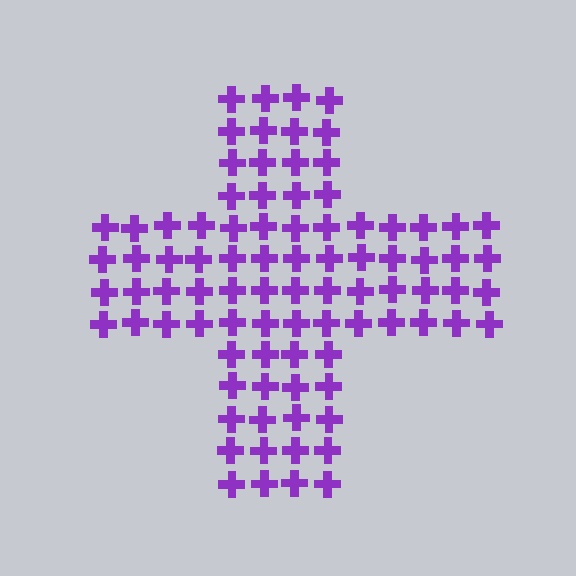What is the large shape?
The large shape is a cross.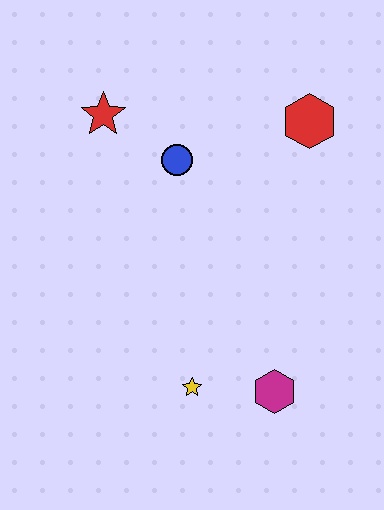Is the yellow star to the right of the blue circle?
Yes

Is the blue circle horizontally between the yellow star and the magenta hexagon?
No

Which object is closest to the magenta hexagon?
The yellow star is closest to the magenta hexagon.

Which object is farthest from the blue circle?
The magenta hexagon is farthest from the blue circle.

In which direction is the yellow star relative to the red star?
The yellow star is below the red star.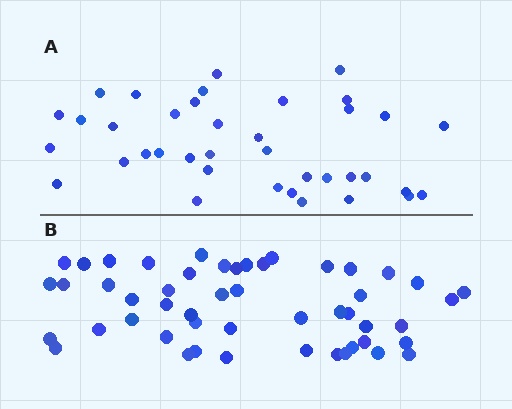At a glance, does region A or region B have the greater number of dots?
Region B (the bottom region) has more dots.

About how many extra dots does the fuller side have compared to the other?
Region B has roughly 12 or so more dots than region A.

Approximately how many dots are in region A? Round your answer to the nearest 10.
About 40 dots. (The exact count is 38, which rounds to 40.)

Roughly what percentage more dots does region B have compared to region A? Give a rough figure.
About 30% more.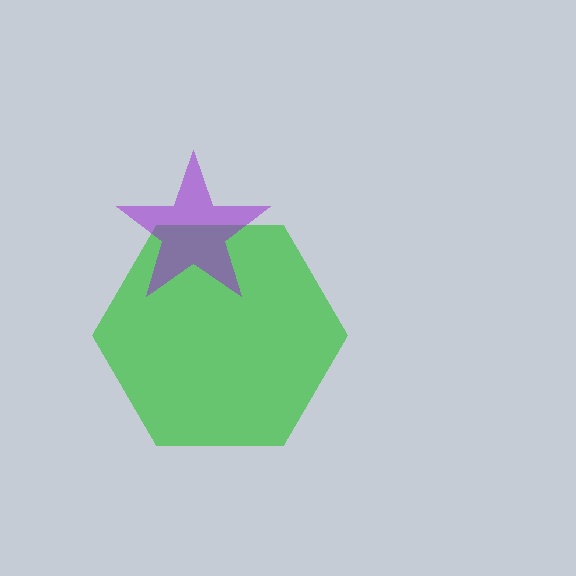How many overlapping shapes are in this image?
There are 2 overlapping shapes in the image.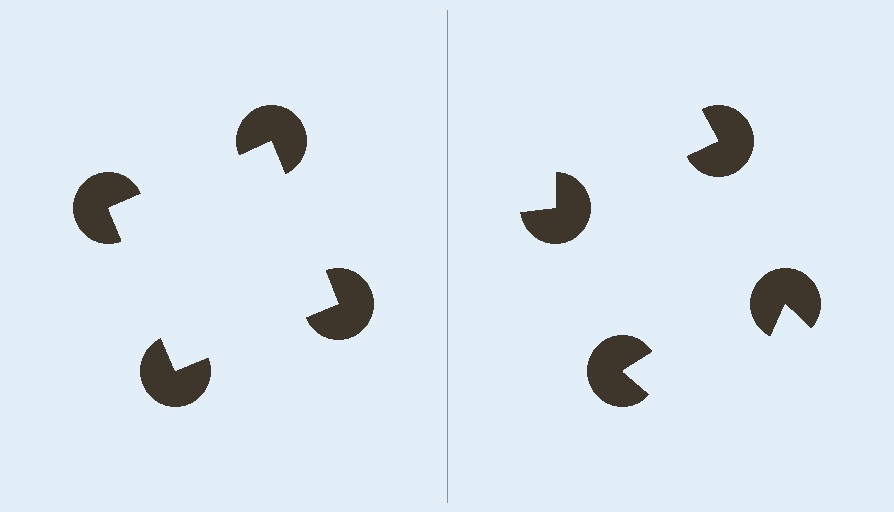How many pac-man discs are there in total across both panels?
8 — 4 on each side.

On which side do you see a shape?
An illusory square appears on the left side. On the right side the wedge cuts are rotated, so no coherent shape forms.